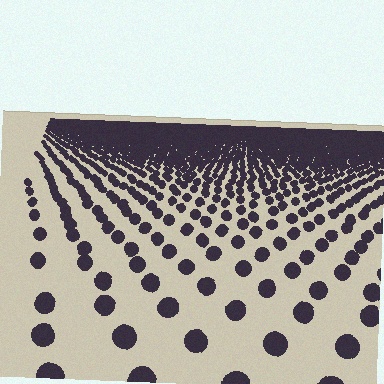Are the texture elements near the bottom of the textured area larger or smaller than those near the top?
Larger. Near the bottom, elements are closer to the viewer and appear at a bigger on-screen size.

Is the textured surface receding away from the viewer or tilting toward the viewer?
The surface is receding away from the viewer. Texture elements get smaller and denser toward the top.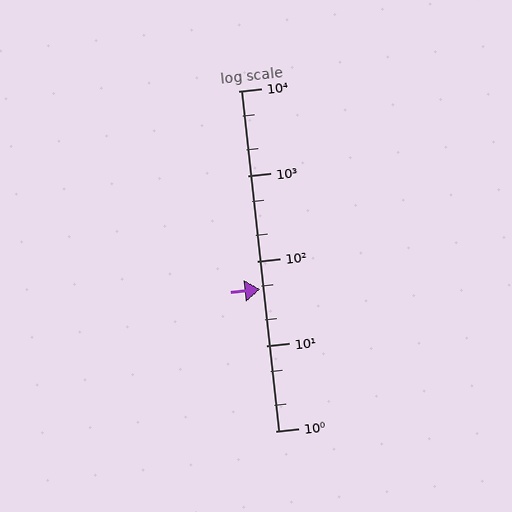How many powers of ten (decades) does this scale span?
The scale spans 4 decades, from 1 to 10000.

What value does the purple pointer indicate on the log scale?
The pointer indicates approximately 47.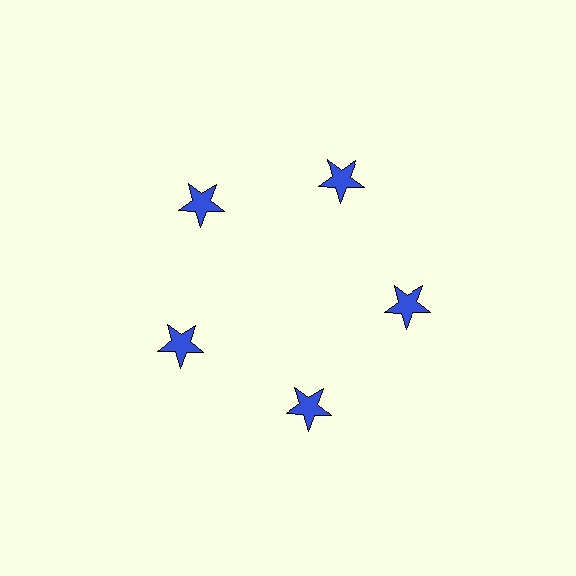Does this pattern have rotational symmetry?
Yes, this pattern has 5-fold rotational symmetry. It looks the same after rotating 72 degrees around the center.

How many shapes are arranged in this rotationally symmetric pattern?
There are 5 shapes, arranged in 5 groups of 1.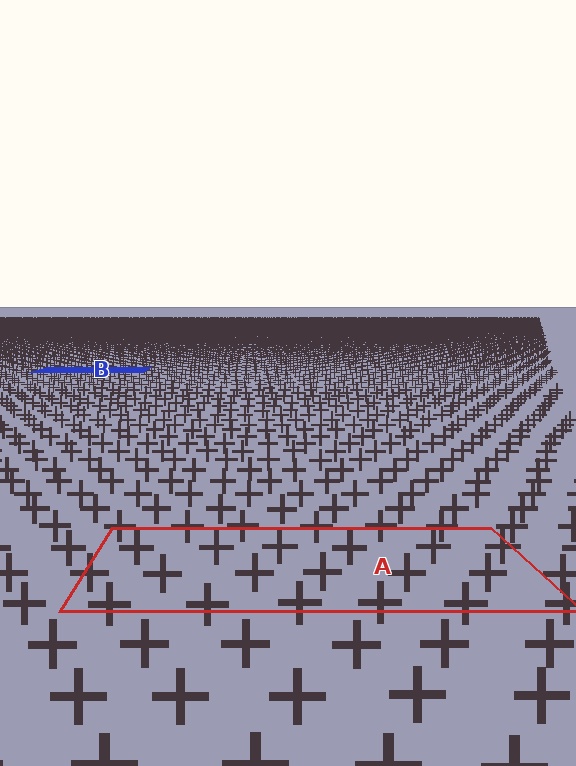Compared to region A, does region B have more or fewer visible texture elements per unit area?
Region B has more texture elements per unit area — they are packed more densely because it is farther away.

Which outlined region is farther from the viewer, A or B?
Region B is farther from the viewer — the texture elements inside it appear smaller and more densely packed.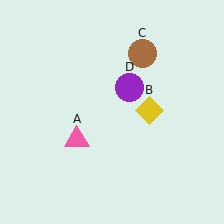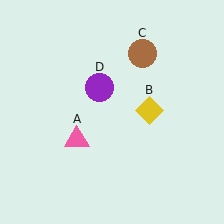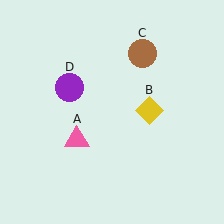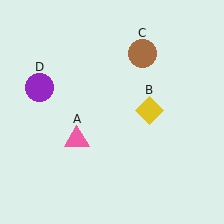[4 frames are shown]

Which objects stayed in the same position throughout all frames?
Pink triangle (object A) and yellow diamond (object B) and brown circle (object C) remained stationary.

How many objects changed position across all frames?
1 object changed position: purple circle (object D).